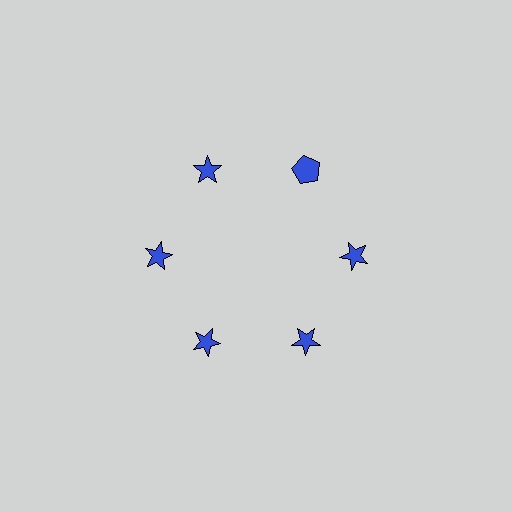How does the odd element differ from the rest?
It has a different shape: pentagon instead of star.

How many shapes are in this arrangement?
There are 6 shapes arranged in a ring pattern.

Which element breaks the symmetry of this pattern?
The blue pentagon at roughly the 1 o'clock position breaks the symmetry. All other shapes are blue stars.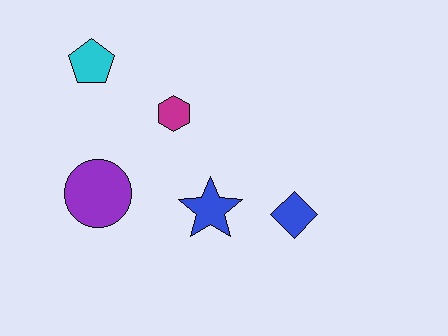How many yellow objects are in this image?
There are no yellow objects.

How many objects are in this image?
There are 5 objects.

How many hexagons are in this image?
There is 1 hexagon.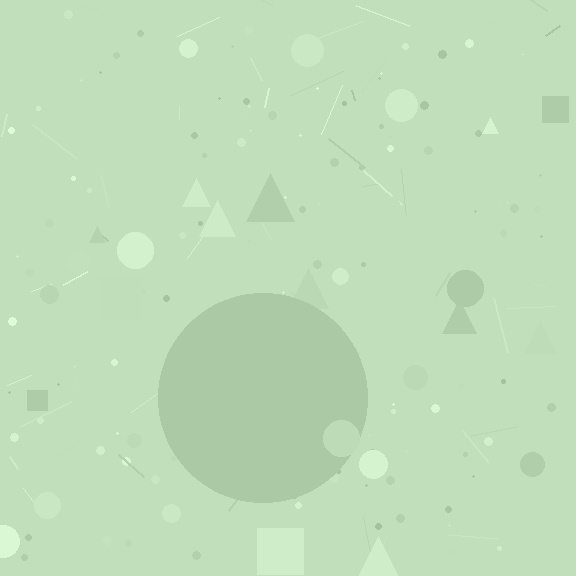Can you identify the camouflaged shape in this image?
The camouflaged shape is a circle.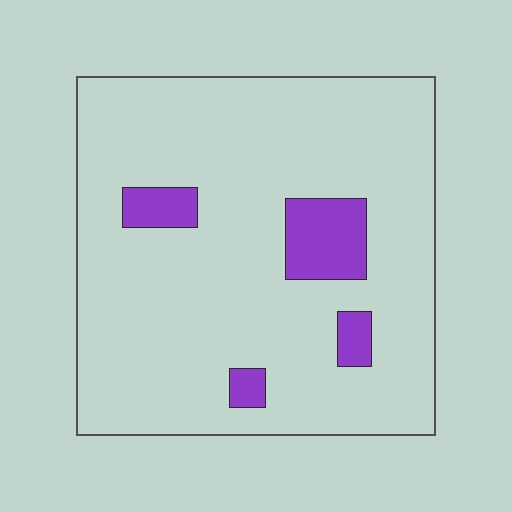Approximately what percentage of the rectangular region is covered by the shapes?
Approximately 10%.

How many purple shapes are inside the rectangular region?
4.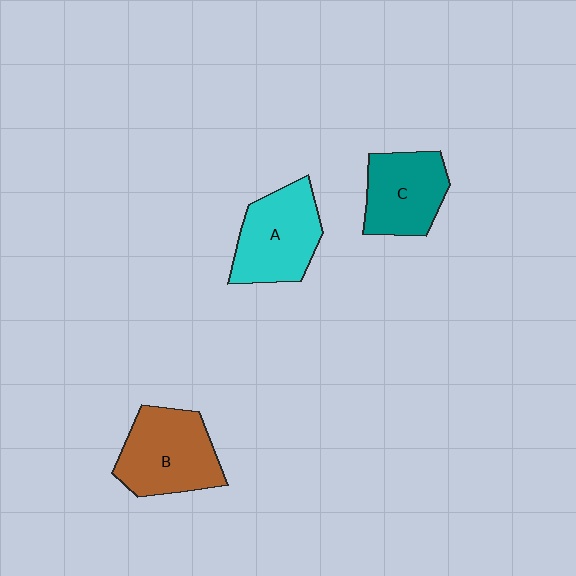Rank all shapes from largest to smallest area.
From largest to smallest: B (brown), A (cyan), C (teal).